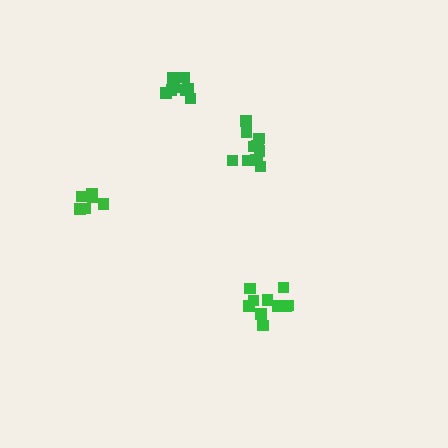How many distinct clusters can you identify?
There are 4 distinct clusters.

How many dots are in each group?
Group 1: 8 dots, Group 2: 6 dots, Group 3: 12 dots, Group 4: 10 dots (36 total).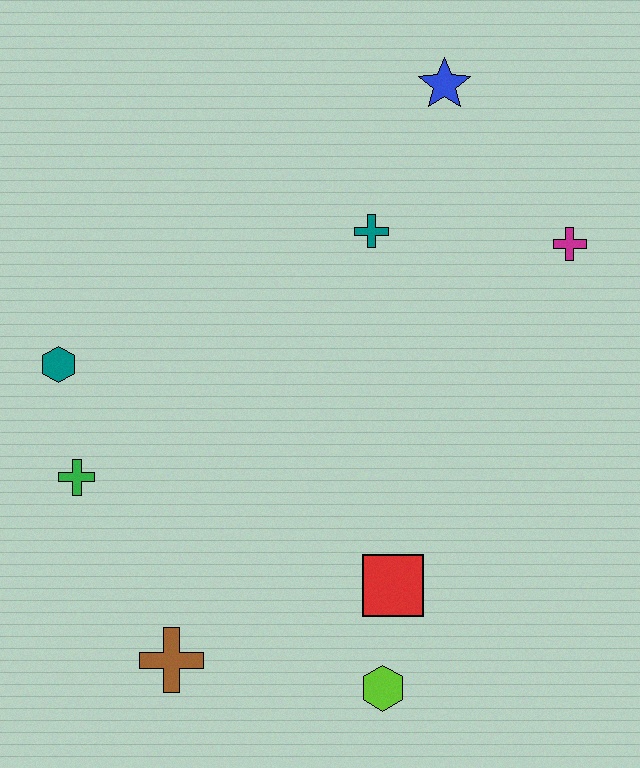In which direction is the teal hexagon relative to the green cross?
The teal hexagon is above the green cross.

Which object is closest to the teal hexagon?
The green cross is closest to the teal hexagon.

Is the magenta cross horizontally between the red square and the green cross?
No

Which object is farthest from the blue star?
The brown cross is farthest from the blue star.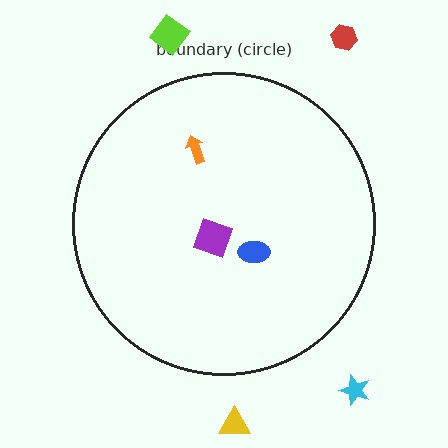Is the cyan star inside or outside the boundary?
Outside.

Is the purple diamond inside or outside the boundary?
Inside.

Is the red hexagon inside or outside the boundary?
Outside.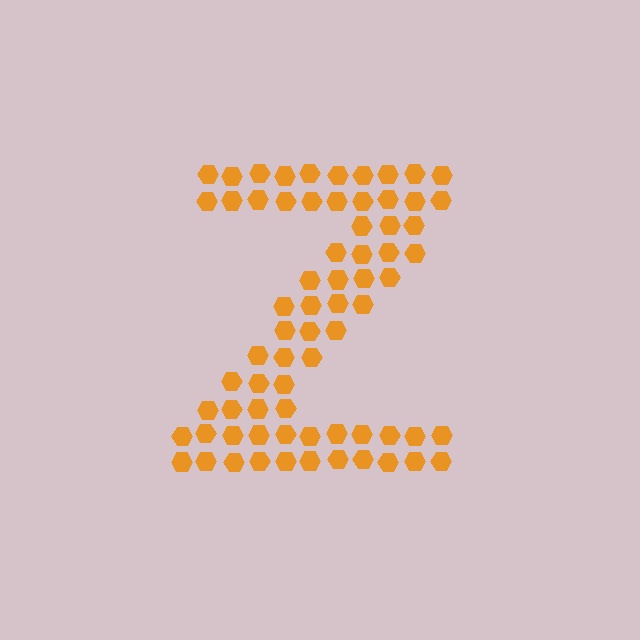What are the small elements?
The small elements are hexagons.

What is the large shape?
The large shape is the letter Z.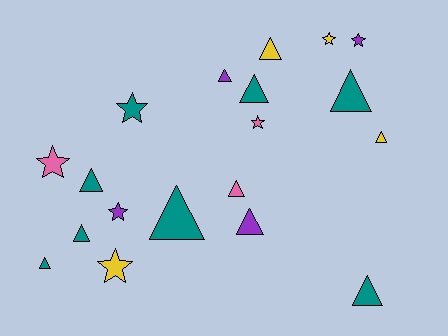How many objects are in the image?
There are 19 objects.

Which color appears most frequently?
Teal, with 8 objects.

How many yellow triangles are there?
There are 2 yellow triangles.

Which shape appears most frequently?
Triangle, with 12 objects.